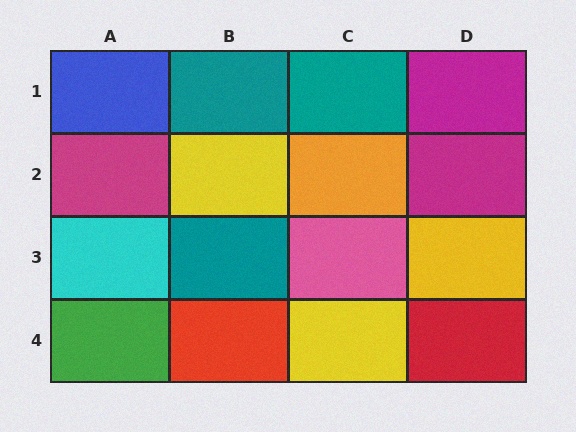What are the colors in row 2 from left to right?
Magenta, yellow, orange, magenta.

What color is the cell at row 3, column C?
Pink.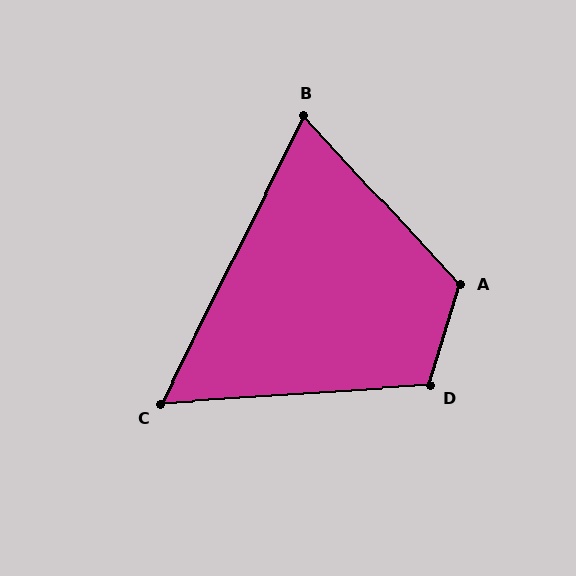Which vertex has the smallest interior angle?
C, at approximately 60 degrees.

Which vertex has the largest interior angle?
A, at approximately 120 degrees.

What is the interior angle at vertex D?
Approximately 111 degrees (obtuse).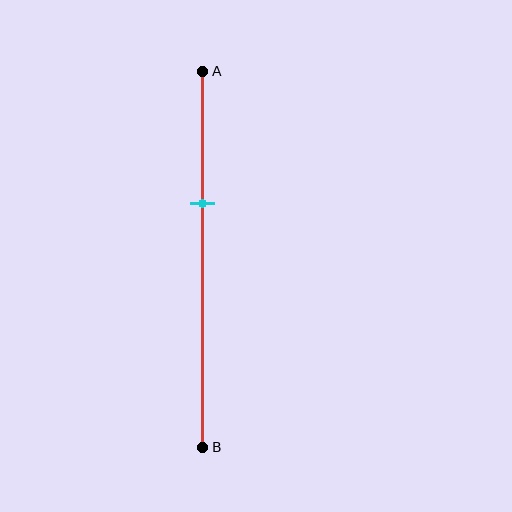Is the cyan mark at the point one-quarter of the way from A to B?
No, the mark is at about 35% from A, not at the 25% one-quarter point.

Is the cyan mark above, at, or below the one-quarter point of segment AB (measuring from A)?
The cyan mark is below the one-quarter point of segment AB.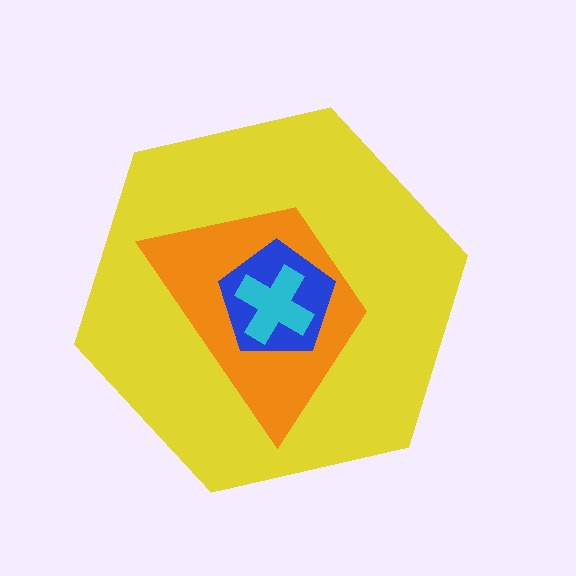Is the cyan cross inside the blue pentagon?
Yes.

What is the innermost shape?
The cyan cross.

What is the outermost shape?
The yellow hexagon.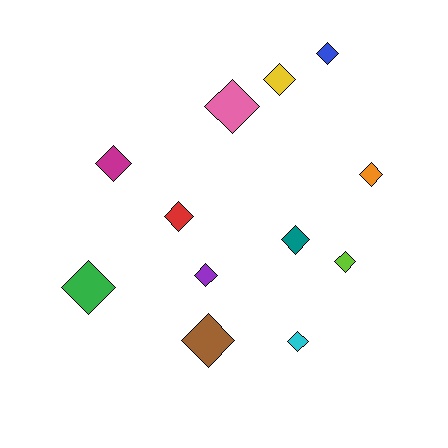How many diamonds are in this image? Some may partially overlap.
There are 12 diamonds.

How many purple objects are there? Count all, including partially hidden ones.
There is 1 purple object.